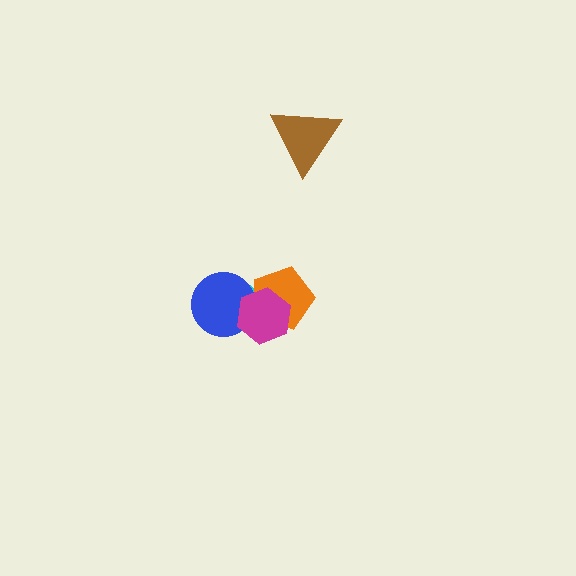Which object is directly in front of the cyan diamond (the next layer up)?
The blue circle is directly in front of the cyan diamond.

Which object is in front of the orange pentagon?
The magenta hexagon is in front of the orange pentagon.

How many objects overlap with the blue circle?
3 objects overlap with the blue circle.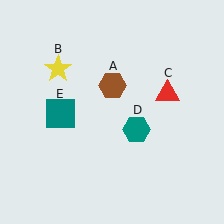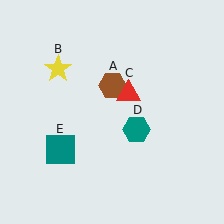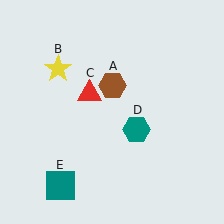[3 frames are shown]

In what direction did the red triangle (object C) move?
The red triangle (object C) moved left.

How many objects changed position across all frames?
2 objects changed position: red triangle (object C), teal square (object E).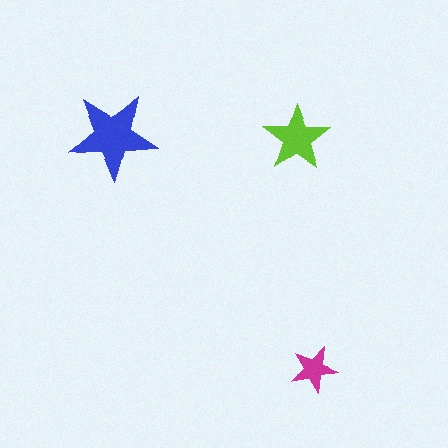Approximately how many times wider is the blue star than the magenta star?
About 2 times wider.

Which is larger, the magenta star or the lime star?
The lime one.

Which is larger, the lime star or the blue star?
The blue one.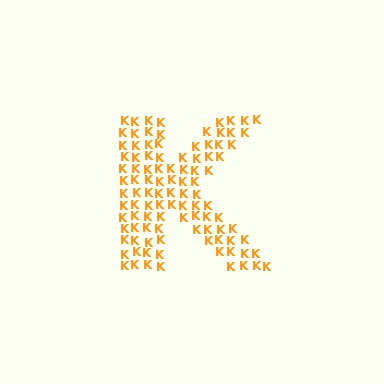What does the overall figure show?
The overall figure shows the letter K.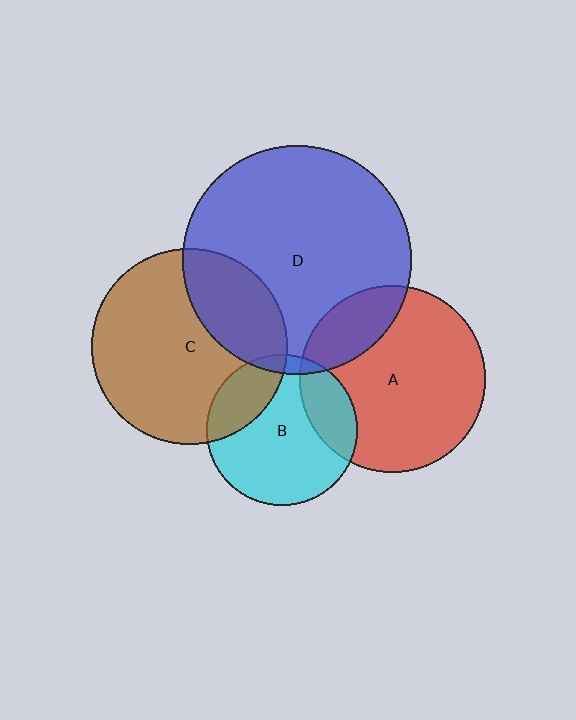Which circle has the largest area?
Circle D (blue).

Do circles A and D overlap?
Yes.